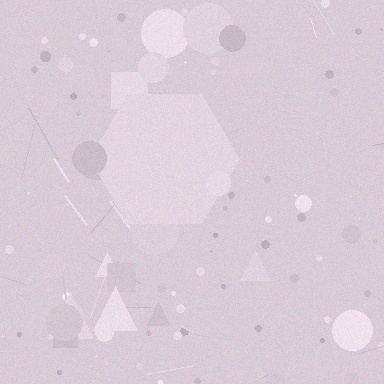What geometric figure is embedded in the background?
A hexagon is embedded in the background.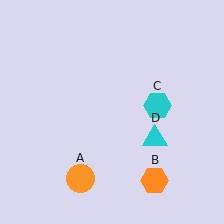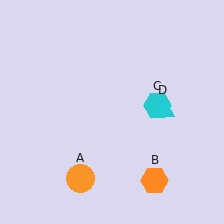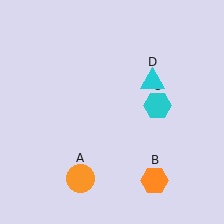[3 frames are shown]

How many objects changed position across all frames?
1 object changed position: cyan triangle (object D).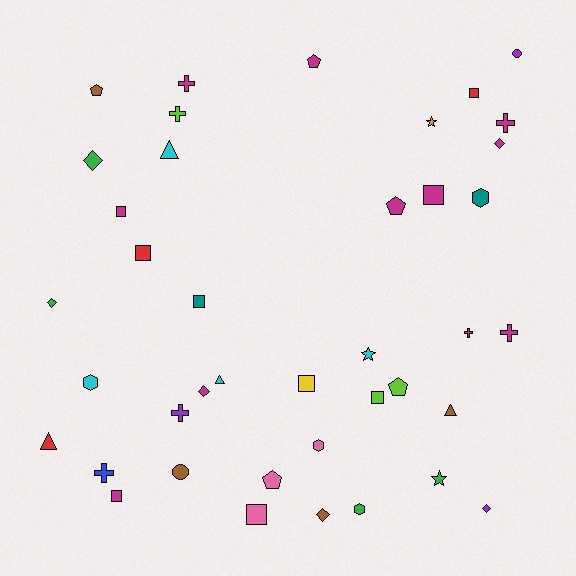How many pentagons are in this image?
There are 5 pentagons.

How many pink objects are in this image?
There are 3 pink objects.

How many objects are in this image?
There are 40 objects.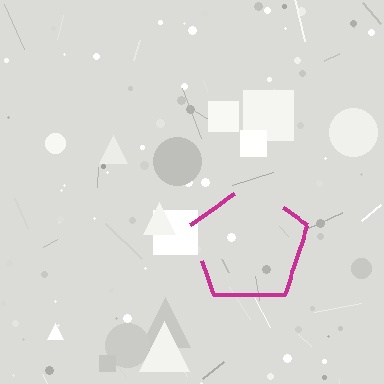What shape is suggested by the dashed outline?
The dashed outline suggests a pentagon.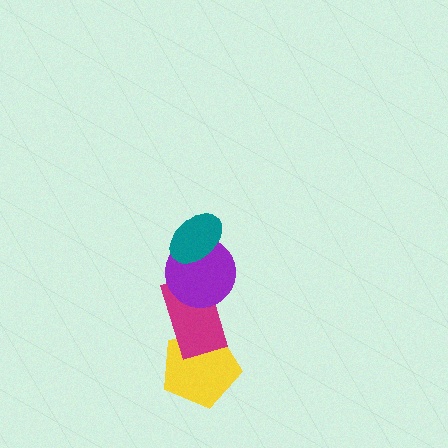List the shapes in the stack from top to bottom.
From top to bottom: the teal ellipse, the purple circle, the magenta rectangle, the yellow pentagon.